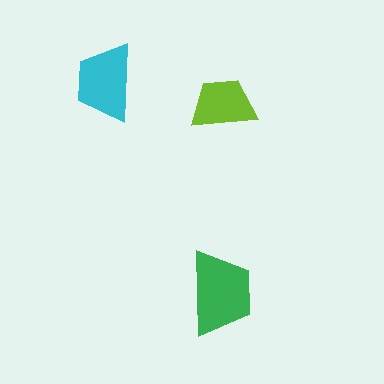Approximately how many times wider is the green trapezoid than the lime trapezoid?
About 1.5 times wider.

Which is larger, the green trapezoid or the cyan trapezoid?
The green one.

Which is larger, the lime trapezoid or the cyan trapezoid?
The cyan one.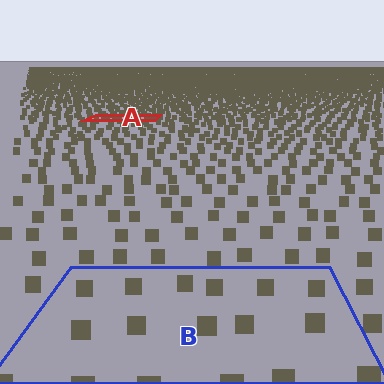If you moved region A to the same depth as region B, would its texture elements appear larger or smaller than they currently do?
They would appear larger. At a closer depth, the same texture elements are projected at a bigger on-screen size.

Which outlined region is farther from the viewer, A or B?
Region A is farther from the viewer — the texture elements inside it appear smaller and more densely packed.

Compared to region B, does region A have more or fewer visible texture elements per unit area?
Region A has more texture elements per unit area — they are packed more densely because it is farther away.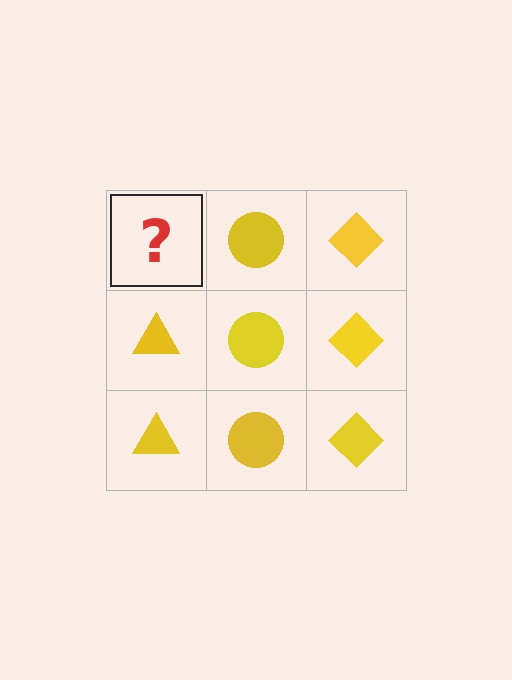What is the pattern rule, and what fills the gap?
The rule is that each column has a consistent shape. The gap should be filled with a yellow triangle.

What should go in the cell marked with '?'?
The missing cell should contain a yellow triangle.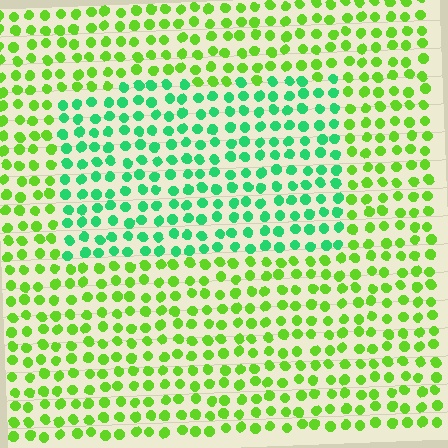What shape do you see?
I see a rectangle.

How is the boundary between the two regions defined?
The boundary is defined purely by a slight shift in hue (about 45 degrees). Spacing, size, and orientation are identical on both sides.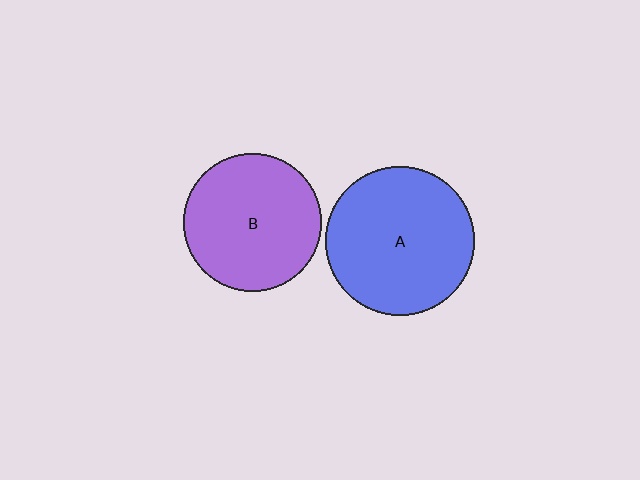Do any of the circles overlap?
No, none of the circles overlap.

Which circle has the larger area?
Circle A (blue).